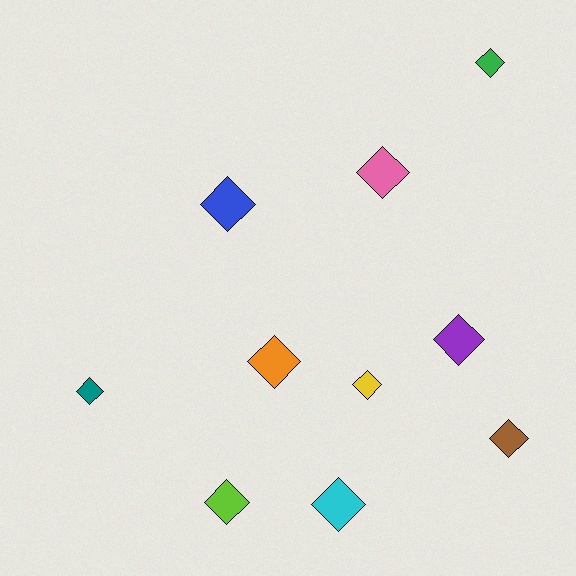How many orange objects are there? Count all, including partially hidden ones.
There is 1 orange object.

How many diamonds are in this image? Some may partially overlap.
There are 10 diamonds.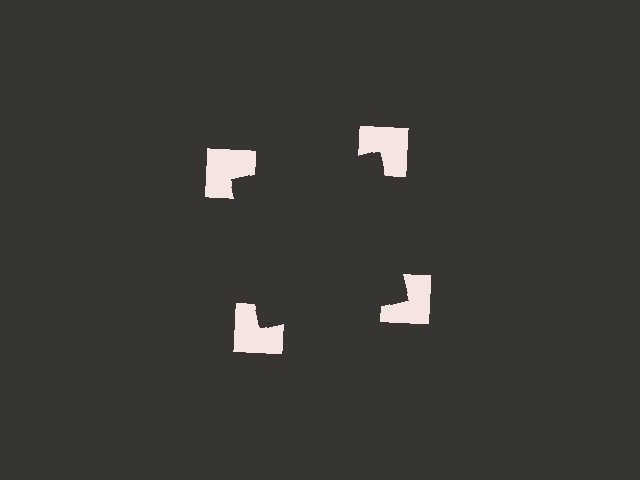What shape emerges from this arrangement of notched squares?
An illusory square — its edges are inferred from the aligned wedge cuts in the notched squares, not physically drawn.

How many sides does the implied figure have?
4 sides.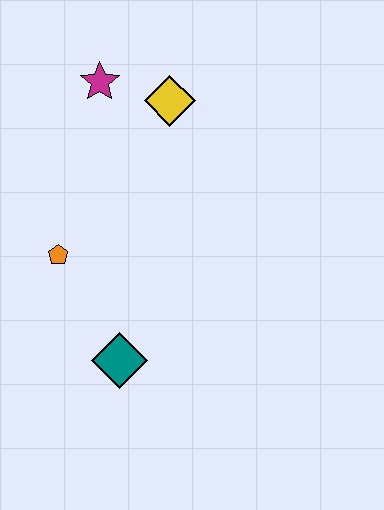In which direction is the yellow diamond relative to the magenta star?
The yellow diamond is to the right of the magenta star.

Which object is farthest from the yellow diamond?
The teal diamond is farthest from the yellow diamond.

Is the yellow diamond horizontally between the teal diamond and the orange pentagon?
No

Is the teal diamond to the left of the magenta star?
No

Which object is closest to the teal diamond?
The orange pentagon is closest to the teal diamond.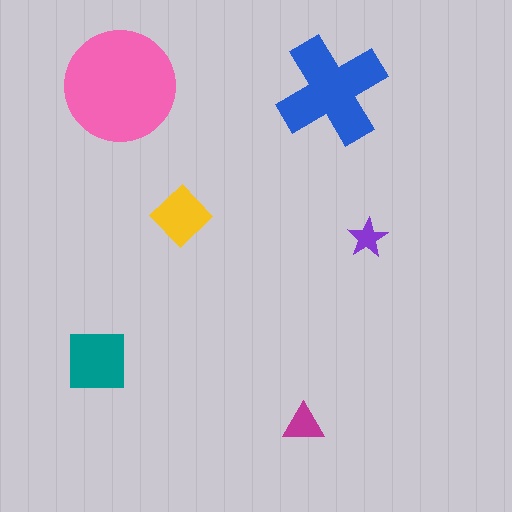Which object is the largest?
The pink circle.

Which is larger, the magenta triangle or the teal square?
The teal square.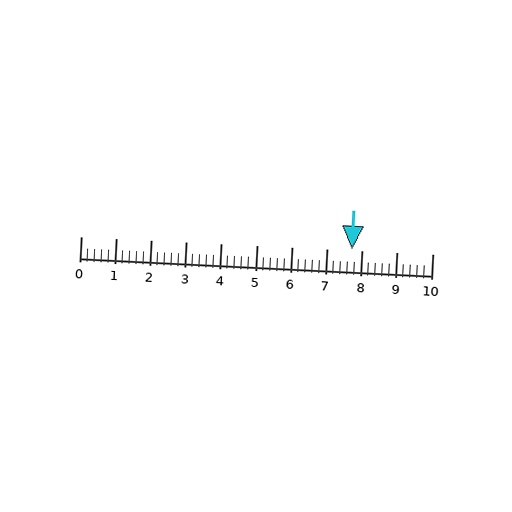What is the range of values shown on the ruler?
The ruler shows values from 0 to 10.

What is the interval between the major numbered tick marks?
The major tick marks are spaced 1 units apart.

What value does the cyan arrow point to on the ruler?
The cyan arrow points to approximately 7.7.